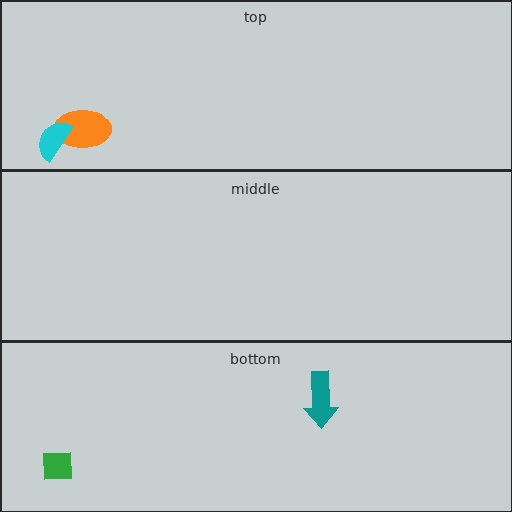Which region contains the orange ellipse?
The top region.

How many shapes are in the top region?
2.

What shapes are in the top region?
The orange ellipse, the cyan semicircle.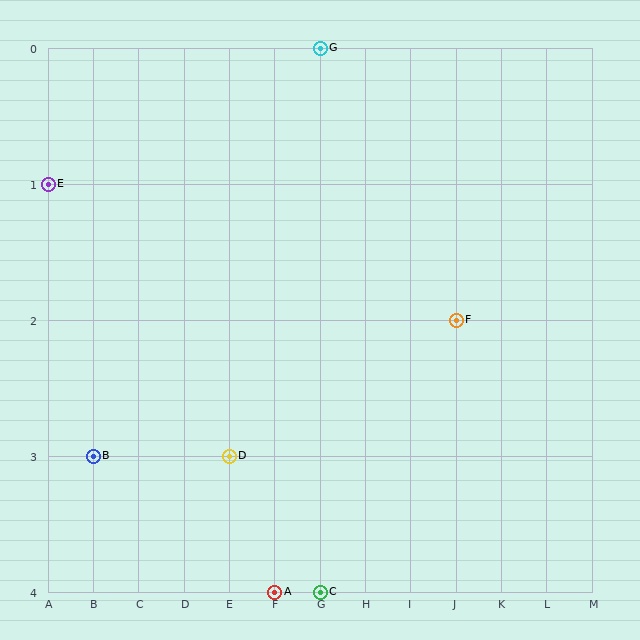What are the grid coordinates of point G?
Point G is at grid coordinates (G, 0).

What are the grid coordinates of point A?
Point A is at grid coordinates (F, 4).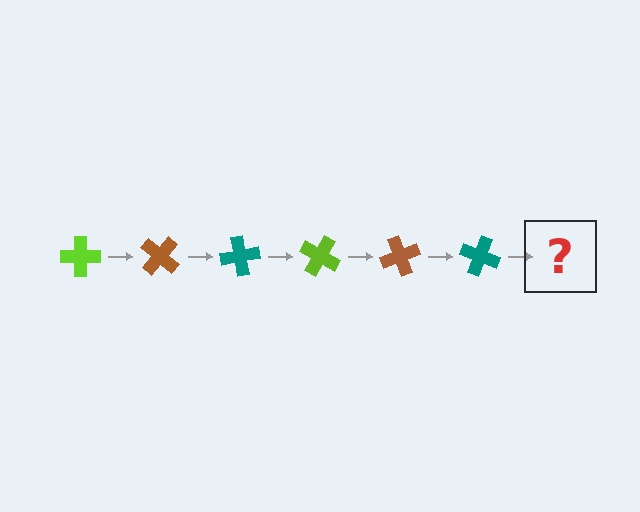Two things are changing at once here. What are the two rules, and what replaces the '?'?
The two rules are that it rotates 40 degrees each step and the color cycles through lime, brown, and teal. The '?' should be a lime cross, rotated 240 degrees from the start.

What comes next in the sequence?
The next element should be a lime cross, rotated 240 degrees from the start.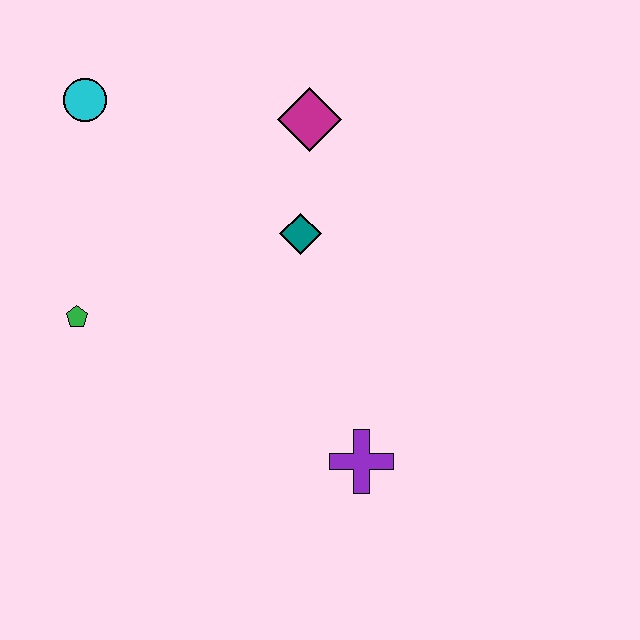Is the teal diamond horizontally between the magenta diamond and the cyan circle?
Yes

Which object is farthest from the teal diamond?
The cyan circle is farthest from the teal diamond.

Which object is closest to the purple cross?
The teal diamond is closest to the purple cross.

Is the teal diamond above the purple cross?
Yes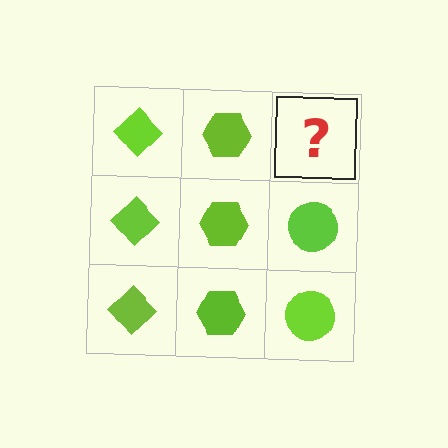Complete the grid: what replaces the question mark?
The question mark should be replaced with a lime circle.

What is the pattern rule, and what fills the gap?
The rule is that each column has a consistent shape. The gap should be filled with a lime circle.